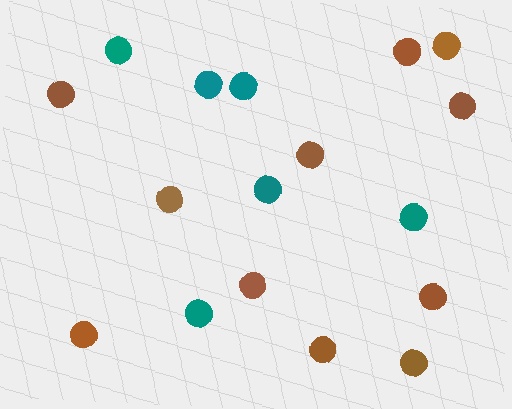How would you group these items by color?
There are 2 groups: one group of brown circles (11) and one group of teal circles (6).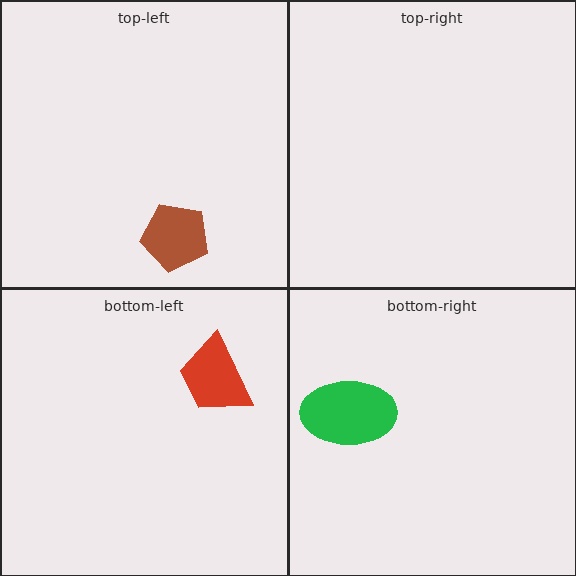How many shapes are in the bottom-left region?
1.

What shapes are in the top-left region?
The brown pentagon.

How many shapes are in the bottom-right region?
1.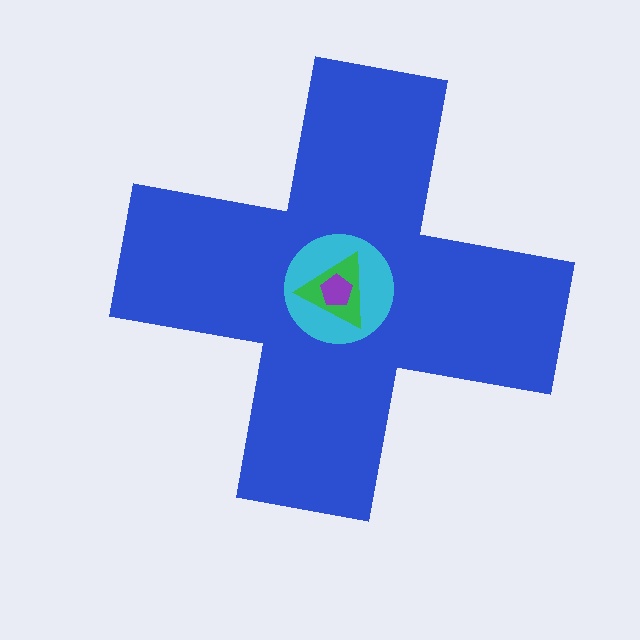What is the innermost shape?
The purple pentagon.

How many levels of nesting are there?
4.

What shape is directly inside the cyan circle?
The green triangle.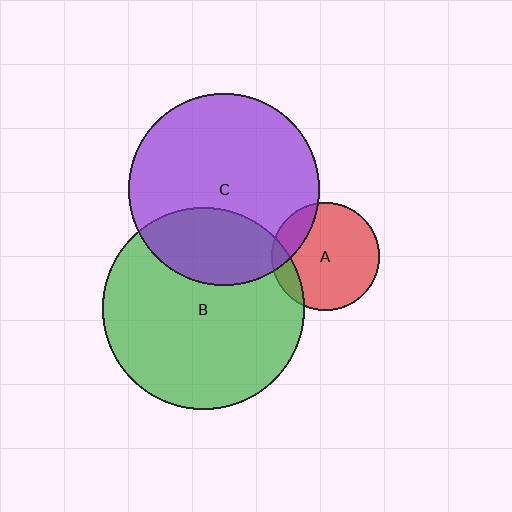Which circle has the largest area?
Circle B (green).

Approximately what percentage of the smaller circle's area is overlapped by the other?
Approximately 30%.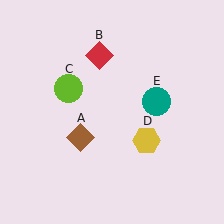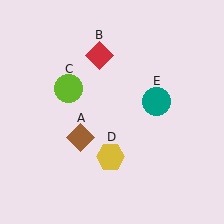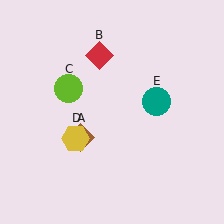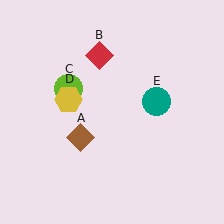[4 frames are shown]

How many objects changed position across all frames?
1 object changed position: yellow hexagon (object D).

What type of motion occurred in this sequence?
The yellow hexagon (object D) rotated clockwise around the center of the scene.